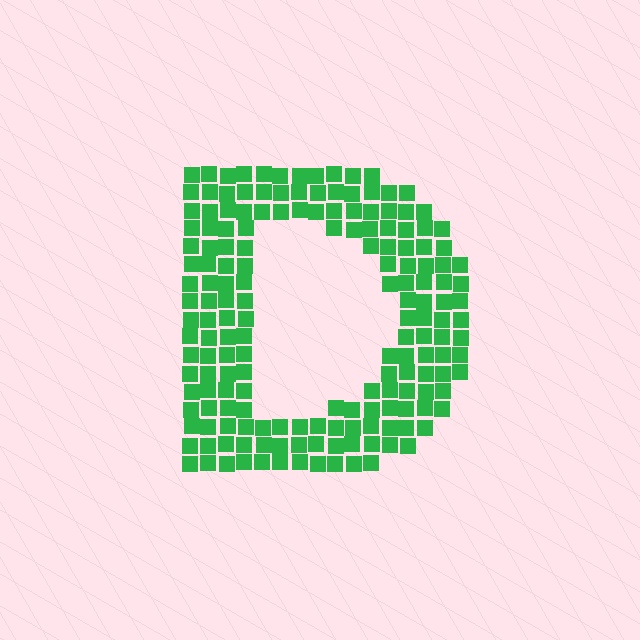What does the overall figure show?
The overall figure shows the letter D.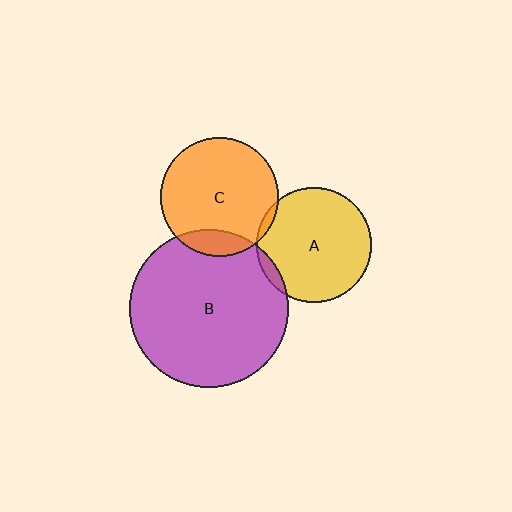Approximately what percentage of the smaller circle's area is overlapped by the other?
Approximately 5%.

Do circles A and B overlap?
Yes.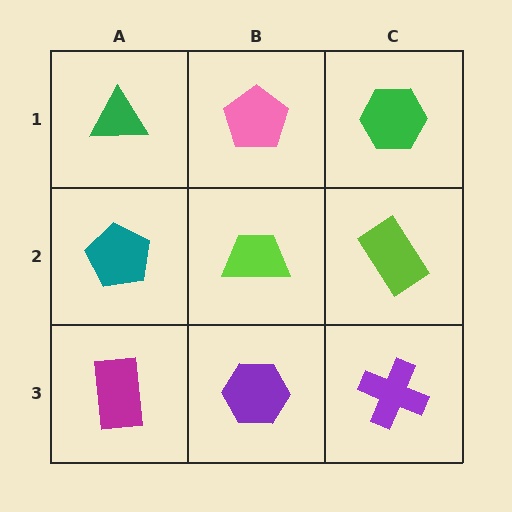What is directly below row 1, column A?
A teal pentagon.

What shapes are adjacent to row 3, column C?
A lime rectangle (row 2, column C), a purple hexagon (row 3, column B).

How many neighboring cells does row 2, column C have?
3.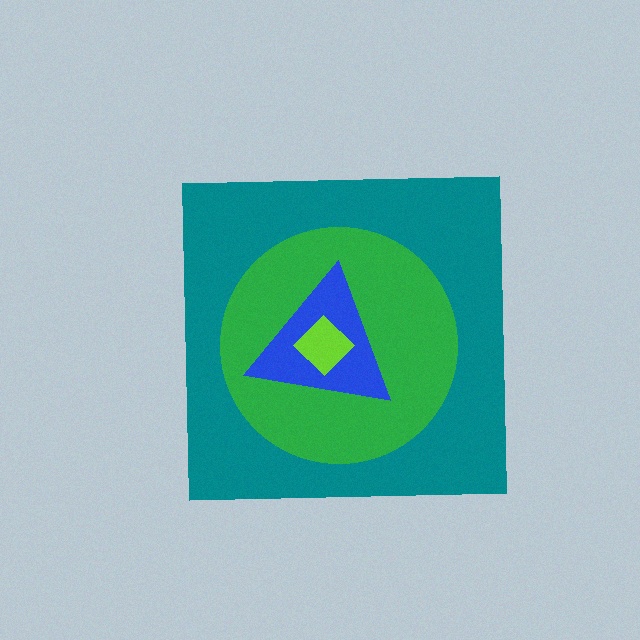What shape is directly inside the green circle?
The blue triangle.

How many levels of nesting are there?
4.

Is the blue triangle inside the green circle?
Yes.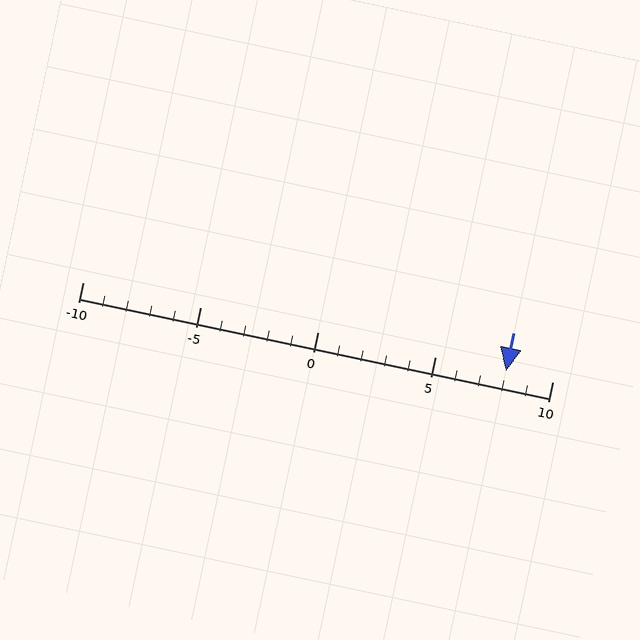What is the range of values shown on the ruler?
The ruler shows values from -10 to 10.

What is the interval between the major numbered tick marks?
The major tick marks are spaced 5 units apart.